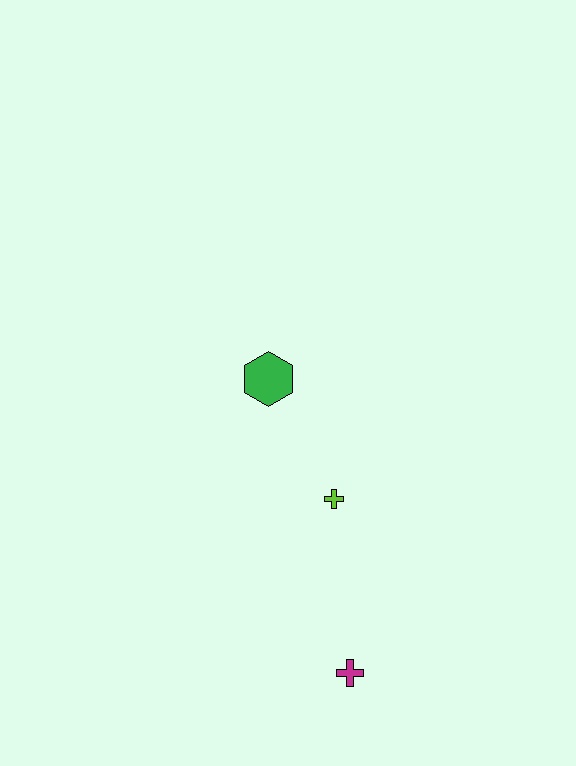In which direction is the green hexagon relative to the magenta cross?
The green hexagon is above the magenta cross.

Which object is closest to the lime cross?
The green hexagon is closest to the lime cross.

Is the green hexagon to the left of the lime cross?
Yes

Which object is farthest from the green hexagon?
The magenta cross is farthest from the green hexagon.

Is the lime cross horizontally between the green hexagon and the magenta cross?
Yes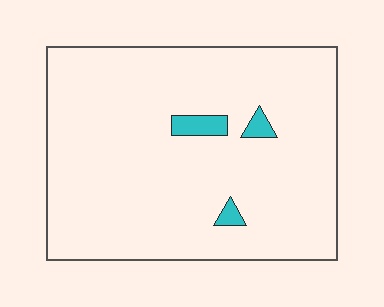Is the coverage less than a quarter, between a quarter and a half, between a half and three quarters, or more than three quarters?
Less than a quarter.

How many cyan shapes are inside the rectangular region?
3.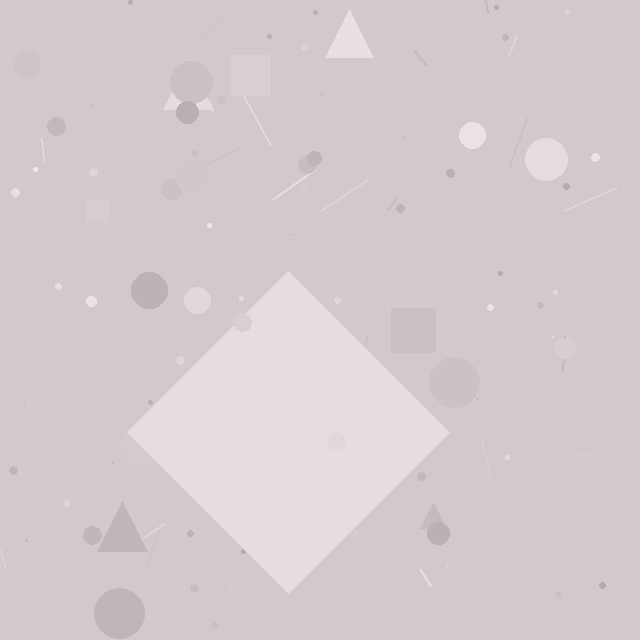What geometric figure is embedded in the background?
A diamond is embedded in the background.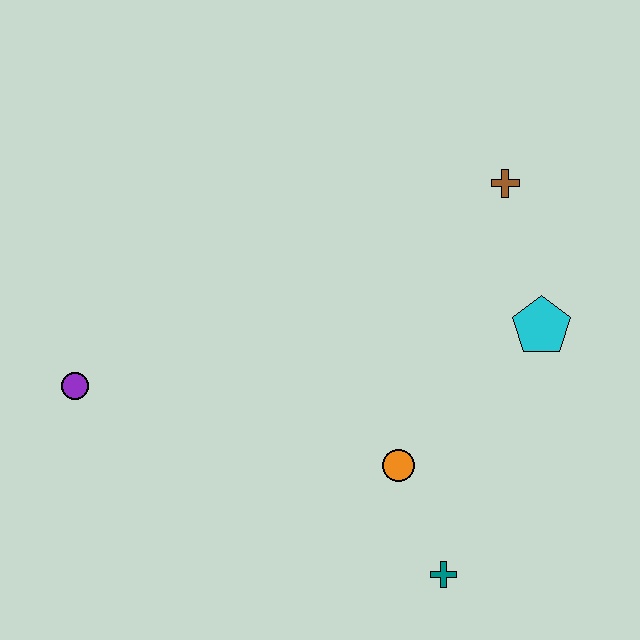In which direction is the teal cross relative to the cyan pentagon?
The teal cross is below the cyan pentagon.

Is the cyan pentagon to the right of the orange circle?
Yes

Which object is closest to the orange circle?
The teal cross is closest to the orange circle.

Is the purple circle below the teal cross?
No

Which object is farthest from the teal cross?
The purple circle is farthest from the teal cross.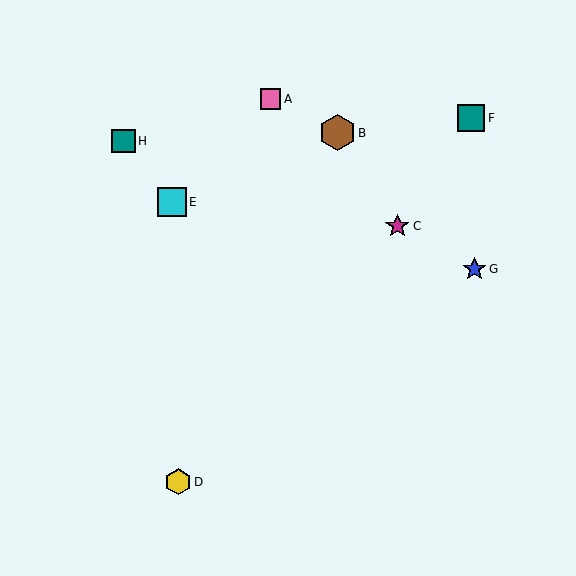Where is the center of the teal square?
The center of the teal square is at (471, 118).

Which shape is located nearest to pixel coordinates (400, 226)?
The magenta star (labeled C) at (397, 226) is nearest to that location.